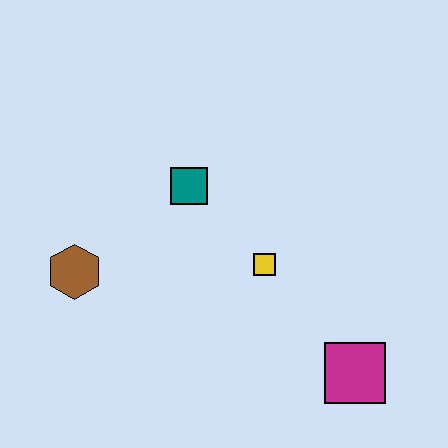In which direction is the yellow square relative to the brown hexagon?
The yellow square is to the right of the brown hexagon.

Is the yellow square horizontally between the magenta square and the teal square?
Yes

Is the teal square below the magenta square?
No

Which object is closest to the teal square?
The yellow square is closest to the teal square.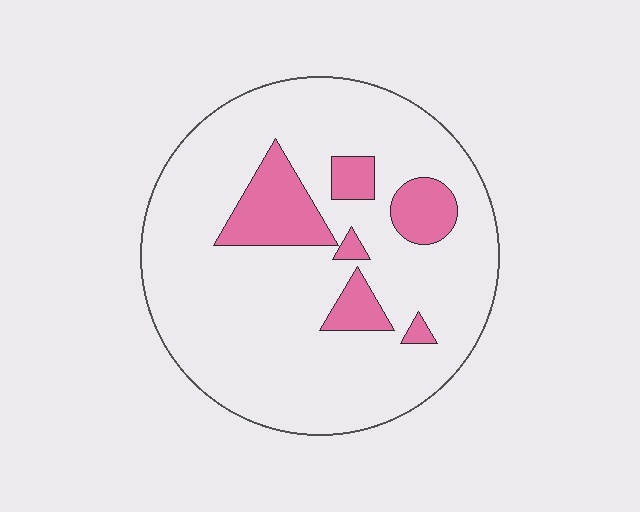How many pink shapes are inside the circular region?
6.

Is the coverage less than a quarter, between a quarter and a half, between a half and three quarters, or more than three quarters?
Less than a quarter.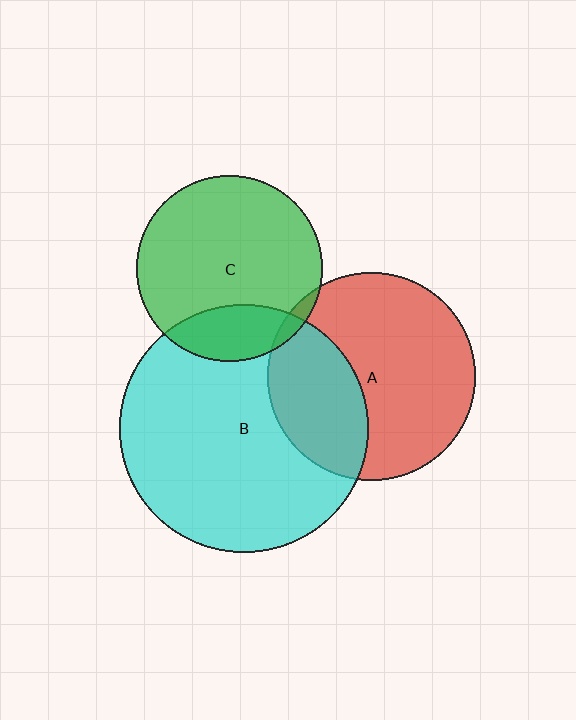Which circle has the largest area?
Circle B (cyan).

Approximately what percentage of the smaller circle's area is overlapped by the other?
Approximately 5%.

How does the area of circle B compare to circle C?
Approximately 1.8 times.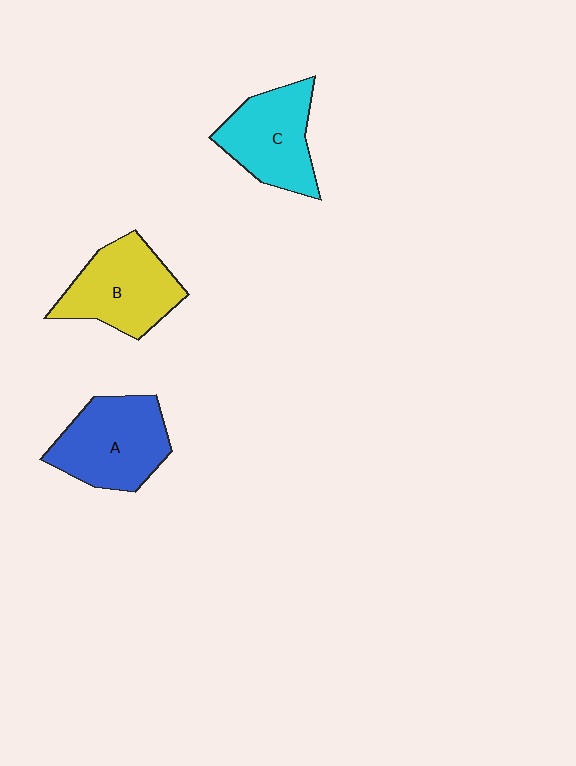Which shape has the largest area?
Shape A (blue).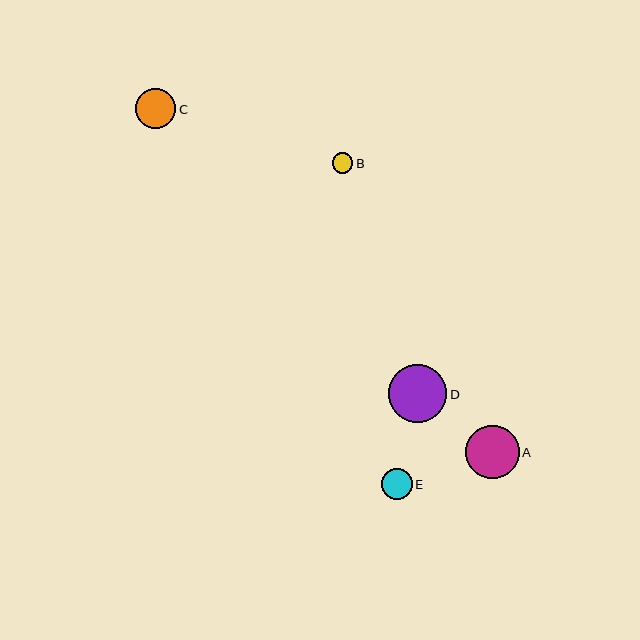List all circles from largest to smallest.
From largest to smallest: D, A, C, E, B.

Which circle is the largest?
Circle D is the largest with a size of approximately 58 pixels.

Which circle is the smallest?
Circle B is the smallest with a size of approximately 21 pixels.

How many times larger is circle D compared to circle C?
Circle D is approximately 1.4 times the size of circle C.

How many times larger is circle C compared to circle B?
Circle C is approximately 2.0 times the size of circle B.